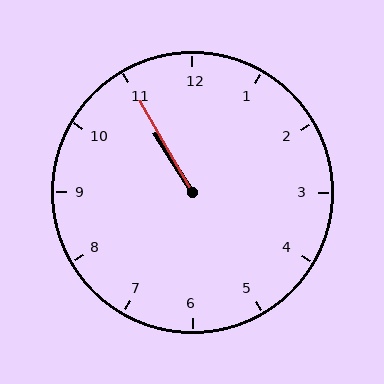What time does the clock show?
10:55.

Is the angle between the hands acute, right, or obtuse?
It is acute.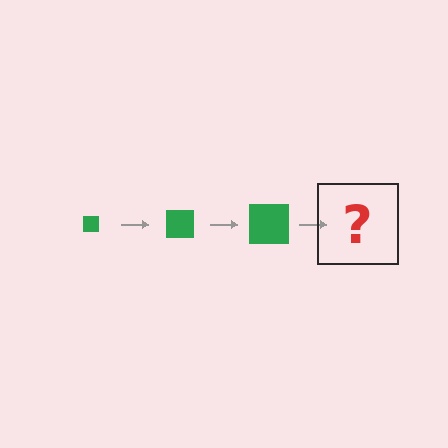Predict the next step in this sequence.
The next step is a green square, larger than the previous one.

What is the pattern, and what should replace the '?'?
The pattern is that the square gets progressively larger each step. The '?' should be a green square, larger than the previous one.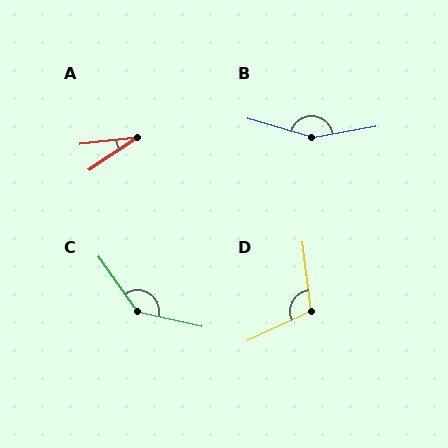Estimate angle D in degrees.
Approximately 108 degrees.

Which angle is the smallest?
A, at approximately 27 degrees.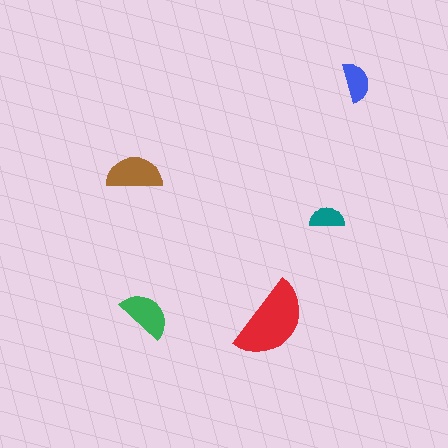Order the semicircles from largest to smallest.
the red one, the brown one, the green one, the blue one, the teal one.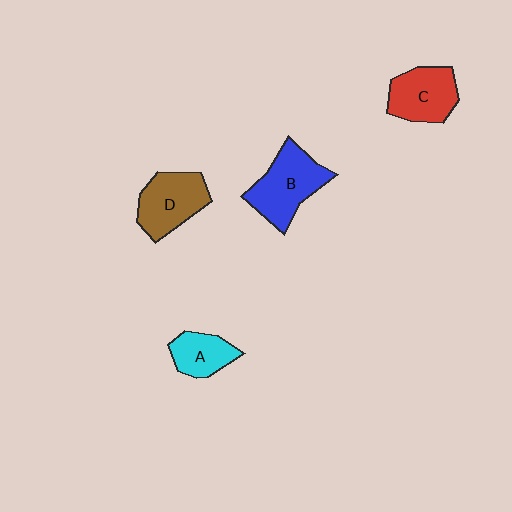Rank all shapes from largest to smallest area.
From largest to smallest: B (blue), D (brown), C (red), A (cyan).